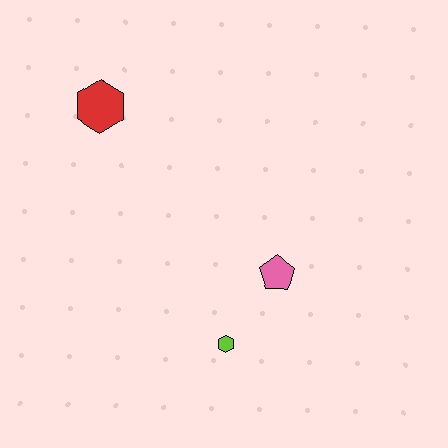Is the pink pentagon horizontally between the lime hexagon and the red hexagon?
No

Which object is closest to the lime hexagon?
The pink pentagon is closest to the lime hexagon.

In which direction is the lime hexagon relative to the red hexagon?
The lime hexagon is below the red hexagon.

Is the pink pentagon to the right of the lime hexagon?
Yes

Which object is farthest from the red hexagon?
The lime hexagon is farthest from the red hexagon.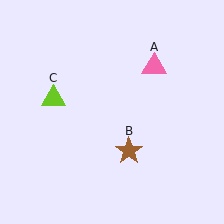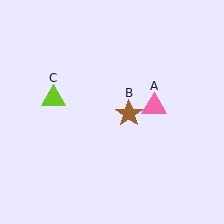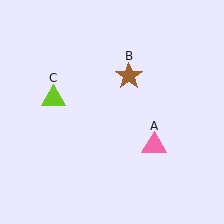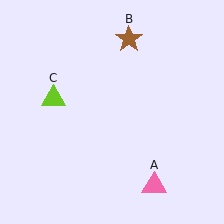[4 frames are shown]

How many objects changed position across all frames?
2 objects changed position: pink triangle (object A), brown star (object B).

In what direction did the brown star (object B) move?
The brown star (object B) moved up.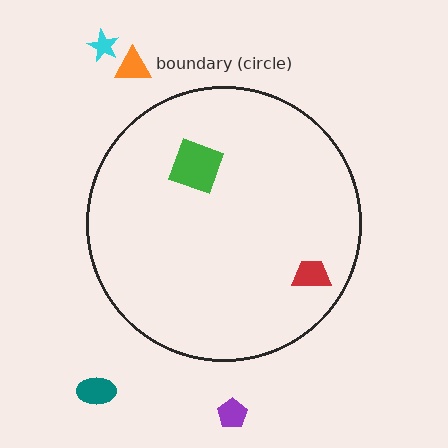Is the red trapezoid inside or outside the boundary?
Inside.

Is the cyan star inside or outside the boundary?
Outside.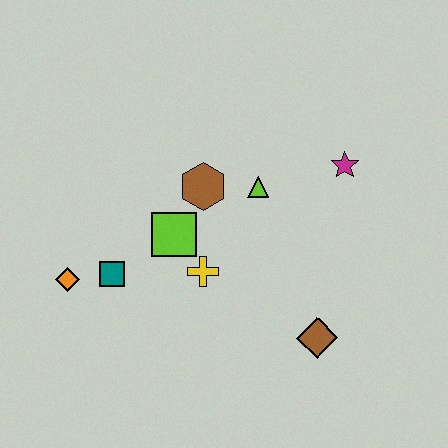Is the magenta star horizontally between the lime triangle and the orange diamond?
No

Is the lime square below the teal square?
No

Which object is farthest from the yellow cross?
The magenta star is farthest from the yellow cross.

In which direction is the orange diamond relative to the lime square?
The orange diamond is to the left of the lime square.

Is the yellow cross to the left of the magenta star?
Yes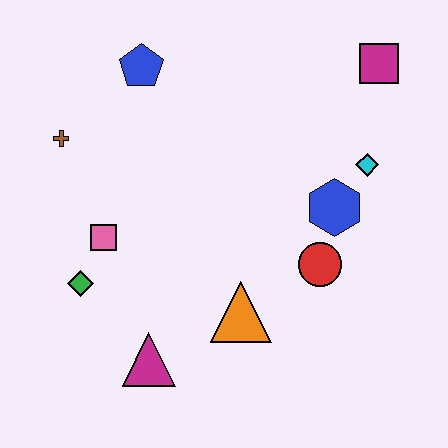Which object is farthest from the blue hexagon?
The brown cross is farthest from the blue hexagon.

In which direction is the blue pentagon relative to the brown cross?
The blue pentagon is to the right of the brown cross.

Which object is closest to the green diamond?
The pink square is closest to the green diamond.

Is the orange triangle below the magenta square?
Yes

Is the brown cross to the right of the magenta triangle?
No